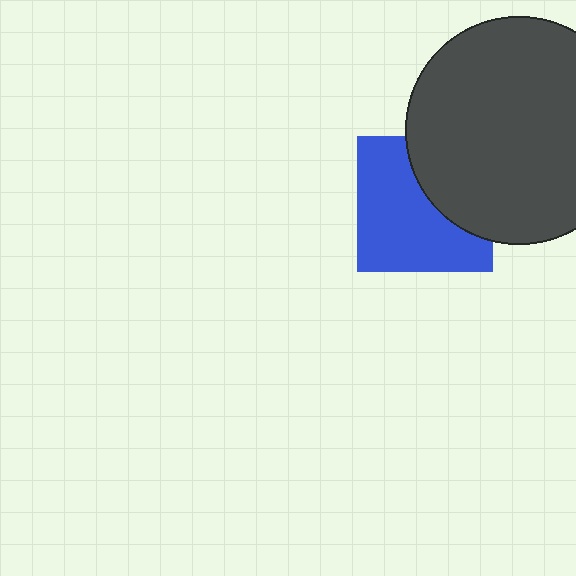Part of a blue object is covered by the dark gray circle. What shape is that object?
It is a square.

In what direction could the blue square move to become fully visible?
The blue square could move left. That would shift it out from behind the dark gray circle entirely.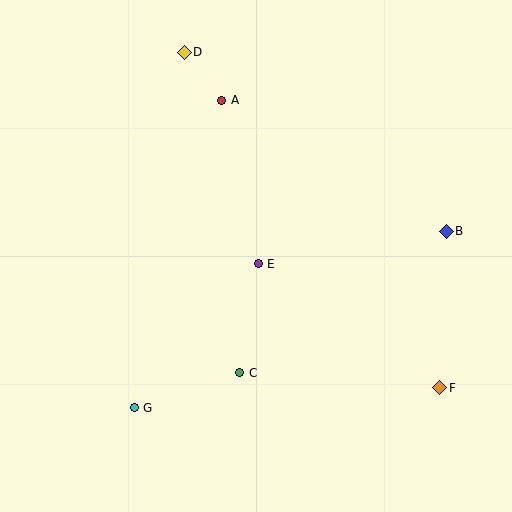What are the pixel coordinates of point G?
Point G is at (134, 408).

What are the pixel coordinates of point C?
Point C is at (240, 373).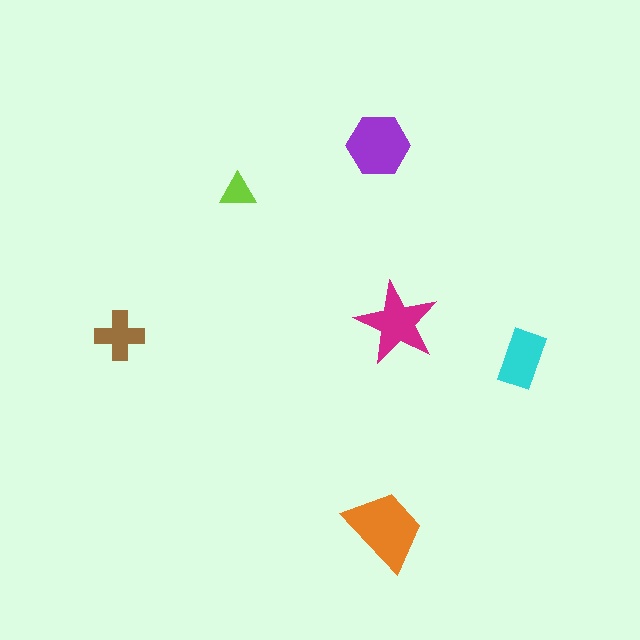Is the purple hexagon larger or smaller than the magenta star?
Larger.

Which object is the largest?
The orange trapezoid.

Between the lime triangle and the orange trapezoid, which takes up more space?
The orange trapezoid.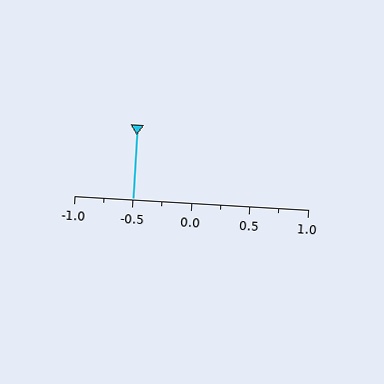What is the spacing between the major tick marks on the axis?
The major ticks are spaced 0.5 apart.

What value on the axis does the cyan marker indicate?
The marker indicates approximately -0.5.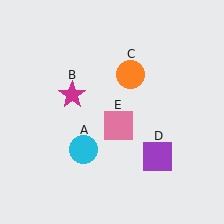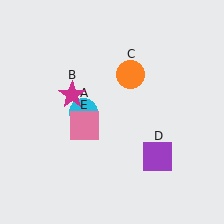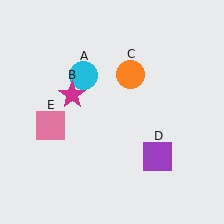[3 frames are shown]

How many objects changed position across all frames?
2 objects changed position: cyan circle (object A), pink square (object E).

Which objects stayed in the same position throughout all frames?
Magenta star (object B) and orange circle (object C) and purple square (object D) remained stationary.